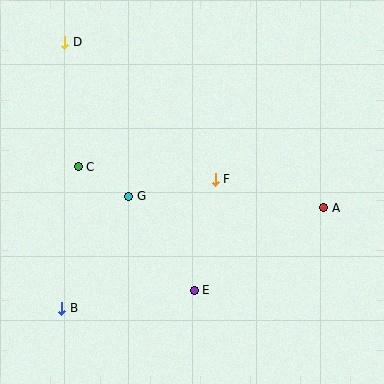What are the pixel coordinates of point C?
Point C is at (78, 167).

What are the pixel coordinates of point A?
Point A is at (324, 208).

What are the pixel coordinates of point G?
Point G is at (129, 196).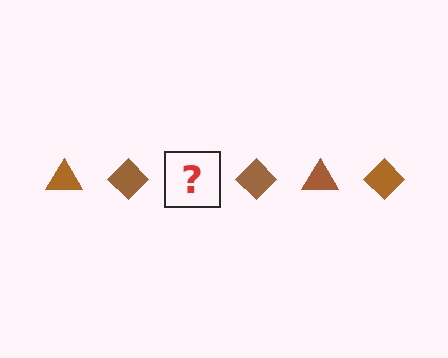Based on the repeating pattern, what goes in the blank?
The blank should be a brown triangle.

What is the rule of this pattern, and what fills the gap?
The rule is that the pattern cycles through triangle, diamond shapes in brown. The gap should be filled with a brown triangle.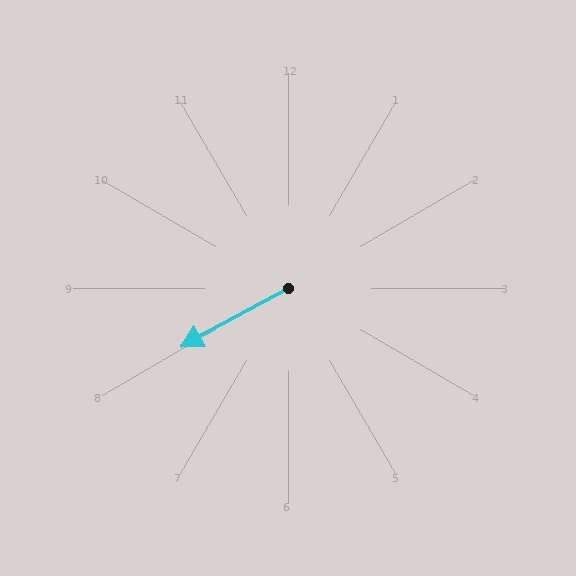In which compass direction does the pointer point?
Southwest.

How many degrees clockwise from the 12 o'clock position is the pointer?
Approximately 242 degrees.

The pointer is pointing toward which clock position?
Roughly 8 o'clock.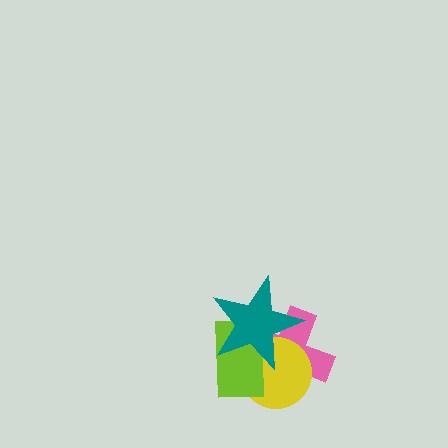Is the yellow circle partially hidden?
Yes, it is partially covered by another shape.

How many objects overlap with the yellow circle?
3 objects overlap with the yellow circle.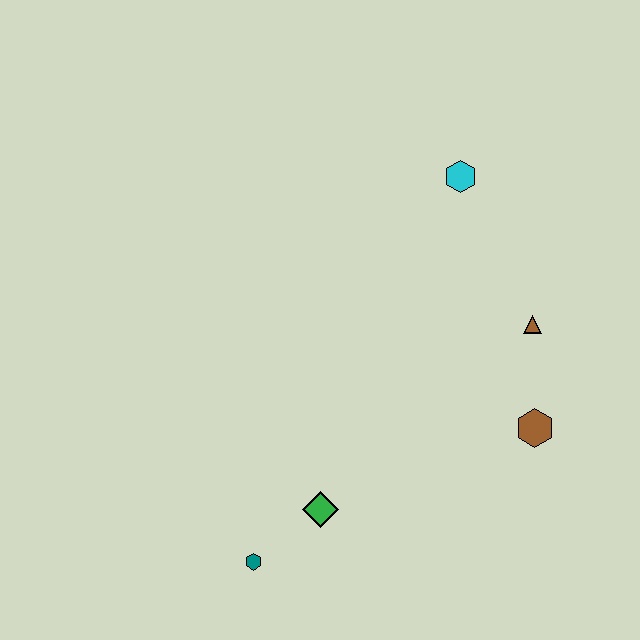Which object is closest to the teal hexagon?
The green diamond is closest to the teal hexagon.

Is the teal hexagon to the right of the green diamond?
No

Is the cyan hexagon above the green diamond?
Yes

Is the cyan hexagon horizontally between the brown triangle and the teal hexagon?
Yes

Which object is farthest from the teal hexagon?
The cyan hexagon is farthest from the teal hexagon.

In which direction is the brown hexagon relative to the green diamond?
The brown hexagon is to the right of the green diamond.